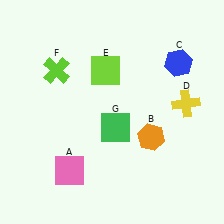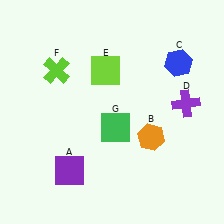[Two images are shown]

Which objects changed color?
A changed from pink to purple. D changed from yellow to purple.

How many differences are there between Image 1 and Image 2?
There are 2 differences between the two images.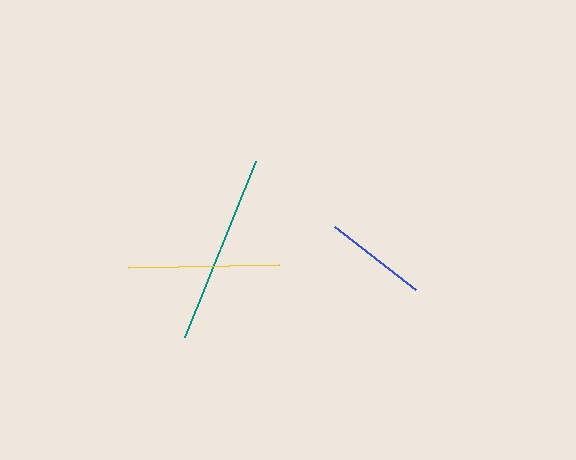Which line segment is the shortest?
The blue line is the shortest at approximately 103 pixels.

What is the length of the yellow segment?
The yellow segment is approximately 151 pixels long.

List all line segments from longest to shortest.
From longest to shortest: teal, yellow, blue.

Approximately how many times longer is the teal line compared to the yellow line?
The teal line is approximately 1.3 times the length of the yellow line.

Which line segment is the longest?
The teal line is the longest at approximately 189 pixels.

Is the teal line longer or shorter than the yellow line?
The teal line is longer than the yellow line.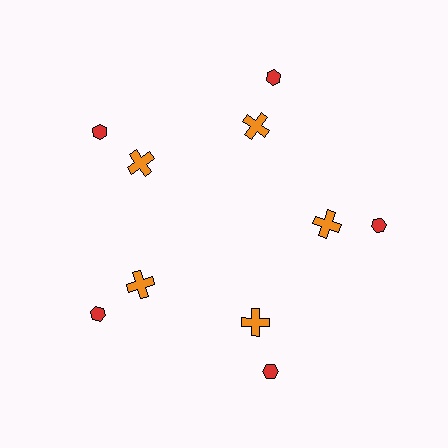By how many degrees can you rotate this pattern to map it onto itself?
The pattern maps onto itself every 72 degrees of rotation.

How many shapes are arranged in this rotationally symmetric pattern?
There are 10 shapes, arranged in 5 groups of 2.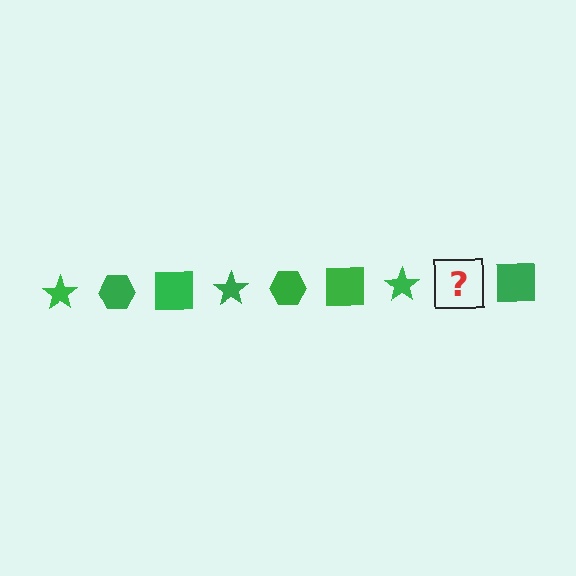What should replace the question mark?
The question mark should be replaced with a green hexagon.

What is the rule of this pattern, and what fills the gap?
The rule is that the pattern cycles through star, hexagon, square shapes in green. The gap should be filled with a green hexagon.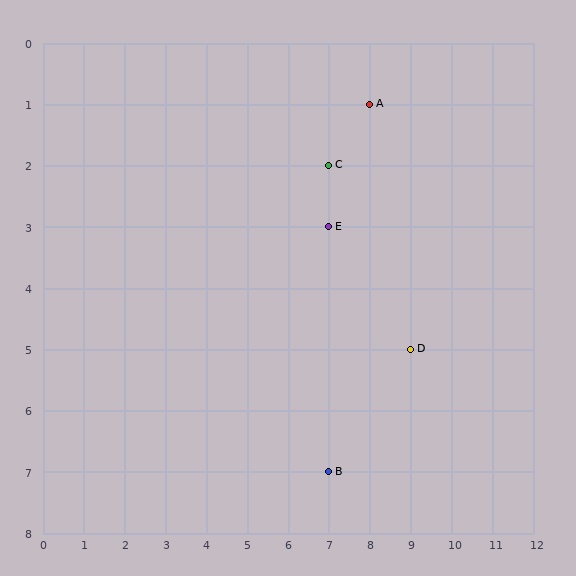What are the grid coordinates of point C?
Point C is at grid coordinates (7, 2).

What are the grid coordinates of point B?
Point B is at grid coordinates (7, 7).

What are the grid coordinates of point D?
Point D is at grid coordinates (9, 5).